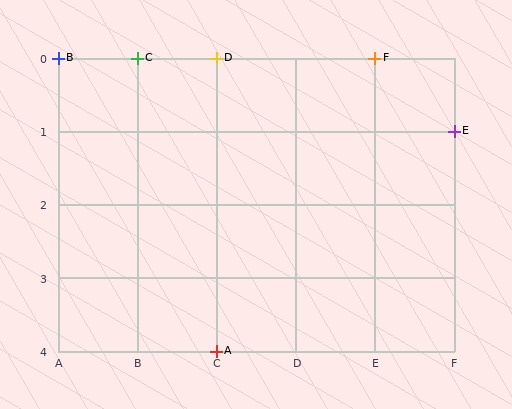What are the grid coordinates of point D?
Point D is at grid coordinates (C, 0).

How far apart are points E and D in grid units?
Points E and D are 3 columns and 1 row apart (about 3.2 grid units diagonally).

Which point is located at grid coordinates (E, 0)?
Point F is at (E, 0).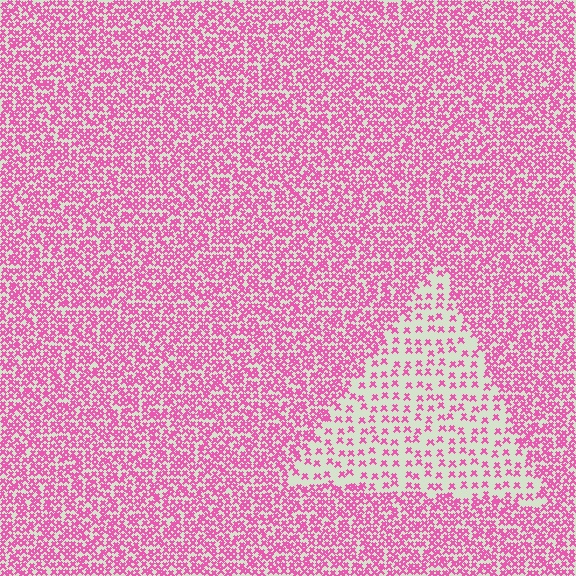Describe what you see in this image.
The image contains small pink elements arranged at two different densities. A triangle-shaped region is visible where the elements are less densely packed than the surrounding area.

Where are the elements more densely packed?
The elements are more densely packed outside the triangle boundary.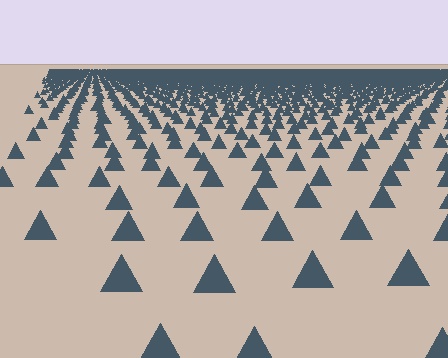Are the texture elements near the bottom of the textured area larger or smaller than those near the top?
Larger. Near the bottom, elements are closer to the viewer and appear at a bigger on-screen size.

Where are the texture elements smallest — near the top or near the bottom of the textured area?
Near the top.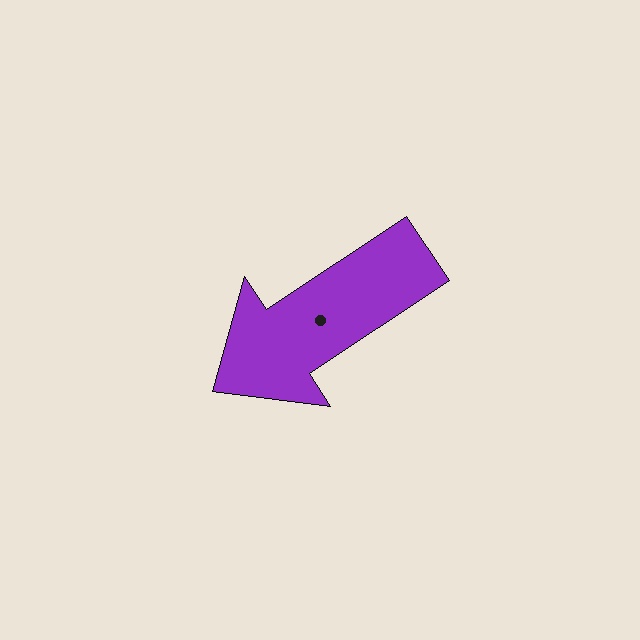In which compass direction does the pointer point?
Southwest.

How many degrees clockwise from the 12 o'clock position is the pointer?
Approximately 236 degrees.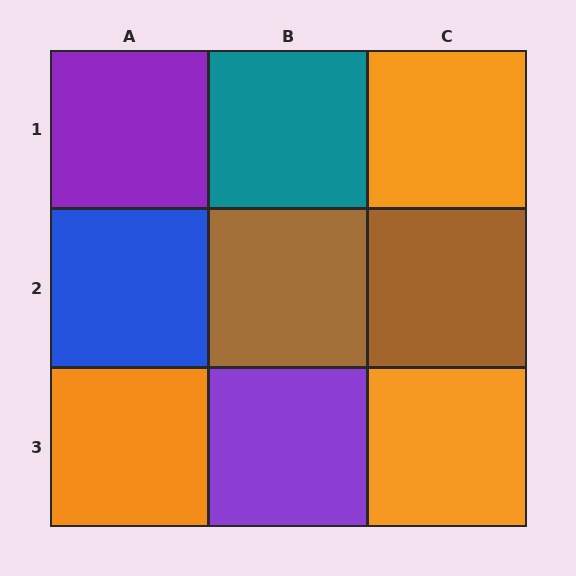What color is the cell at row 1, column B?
Teal.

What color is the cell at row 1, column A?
Purple.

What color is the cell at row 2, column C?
Brown.